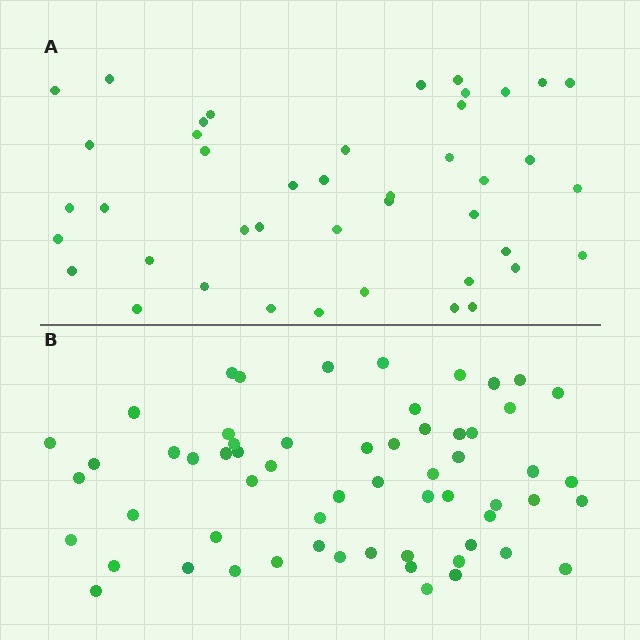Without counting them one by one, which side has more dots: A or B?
Region B (the bottom region) has more dots.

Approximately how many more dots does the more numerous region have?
Region B has approximately 15 more dots than region A.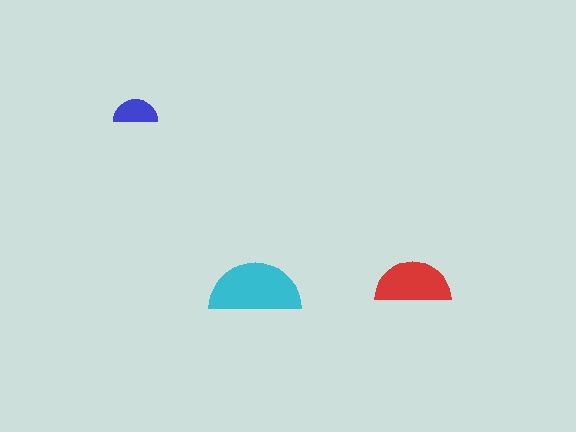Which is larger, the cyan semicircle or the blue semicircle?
The cyan one.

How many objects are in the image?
There are 3 objects in the image.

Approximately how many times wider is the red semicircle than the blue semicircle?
About 1.5 times wider.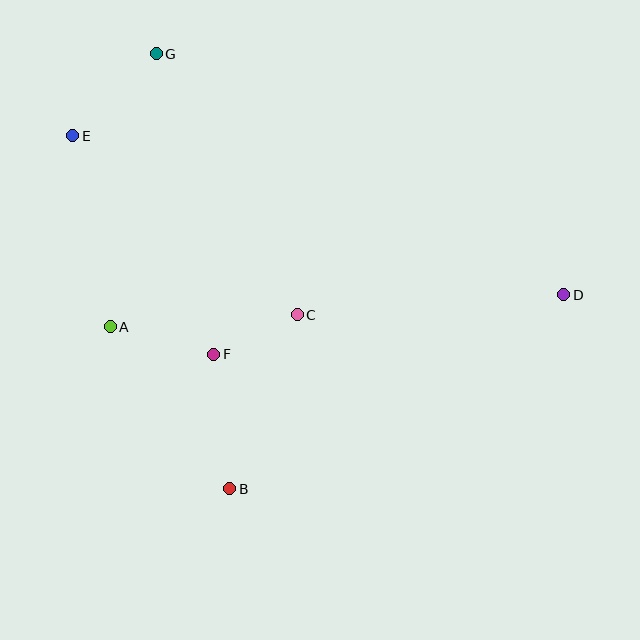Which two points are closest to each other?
Points C and F are closest to each other.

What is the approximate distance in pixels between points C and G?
The distance between C and G is approximately 297 pixels.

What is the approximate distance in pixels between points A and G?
The distance between A and G is approximately 277 pixels.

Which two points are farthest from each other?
Points D and E are farthest from each other.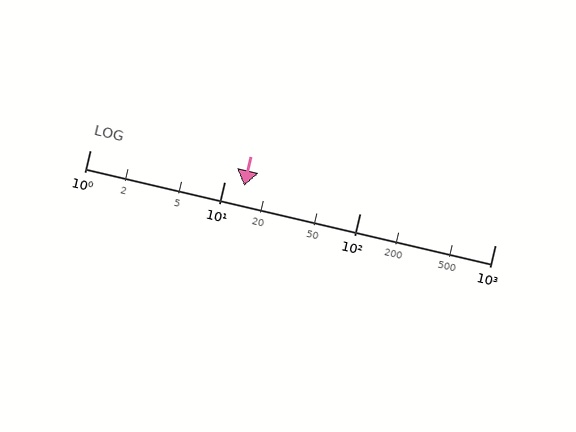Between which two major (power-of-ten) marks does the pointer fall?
The pointer is between 10 and 100.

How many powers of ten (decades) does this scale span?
The scale spans 3 decades, from 1 to 1000.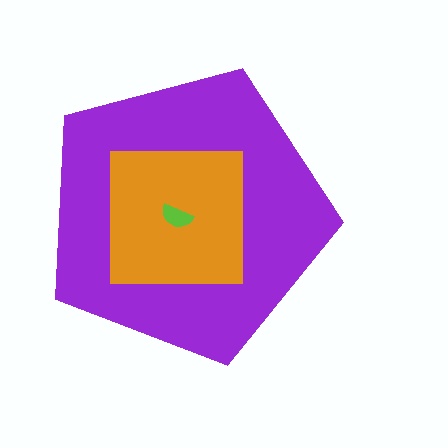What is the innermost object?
The lime semicircle.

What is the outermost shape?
The purple pentagon.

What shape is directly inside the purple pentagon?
The orange square.